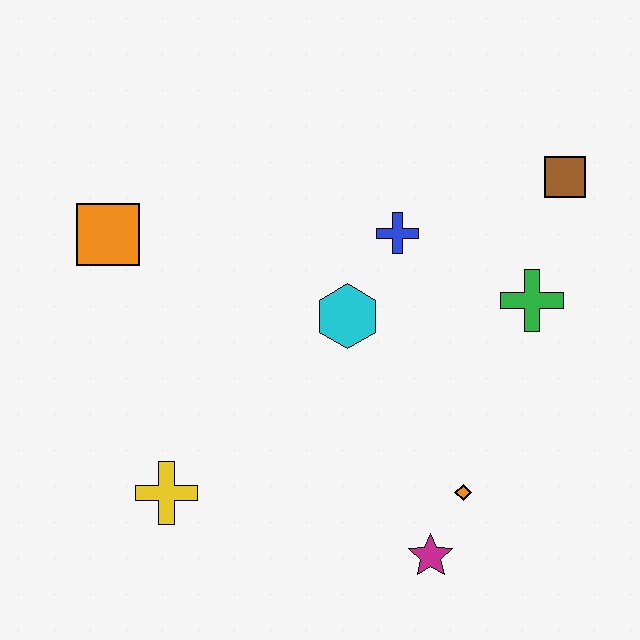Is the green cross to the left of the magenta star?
No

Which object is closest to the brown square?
The green cross is closest to the brown square.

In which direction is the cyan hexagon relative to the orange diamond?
The cyan hexagon is above the orange diamond.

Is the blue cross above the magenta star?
Yes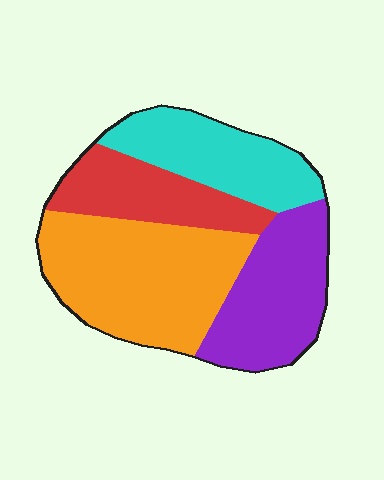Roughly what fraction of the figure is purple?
Purple covers about 25% of the figure.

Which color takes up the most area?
Orange, at roughly 35%.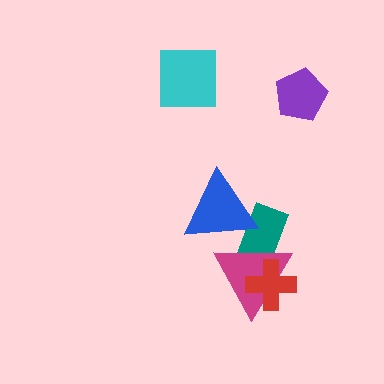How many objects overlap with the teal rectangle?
2 objects overlap with the teal rectangle.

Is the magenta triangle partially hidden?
Yes, it is partially covered by another shape.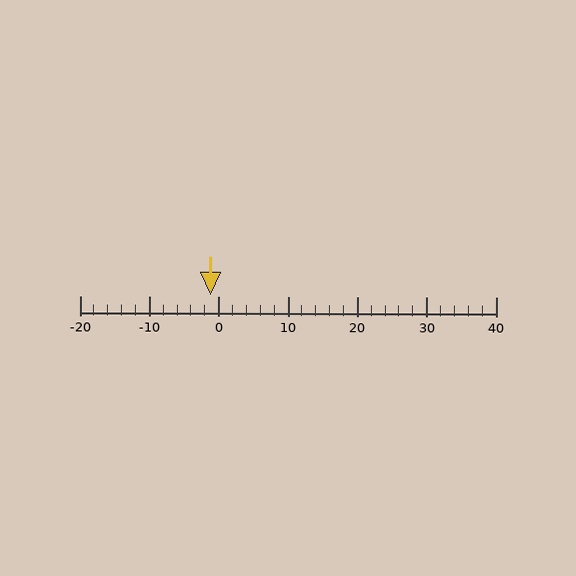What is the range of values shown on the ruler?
The ruler shows values from -20 to 40.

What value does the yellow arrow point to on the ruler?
The yellow arrow points to approximately -1.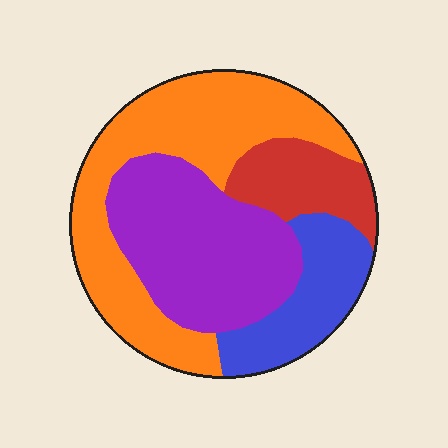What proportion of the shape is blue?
Blue covers around 15% of the shape.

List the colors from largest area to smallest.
From largest to smallest: orange, purple, blue, red.